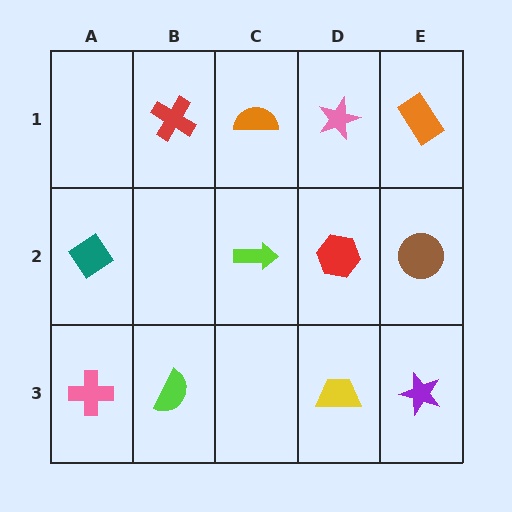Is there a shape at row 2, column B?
No, that cell is empty.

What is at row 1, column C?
An orange semicircle.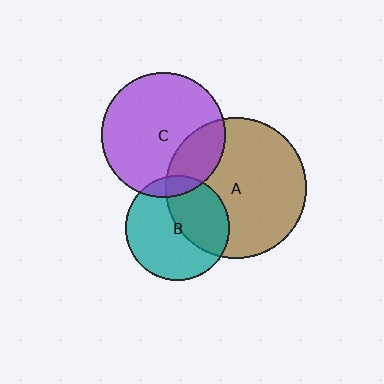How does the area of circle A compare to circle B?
Approximately 1.8 times.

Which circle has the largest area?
Circle A (brown).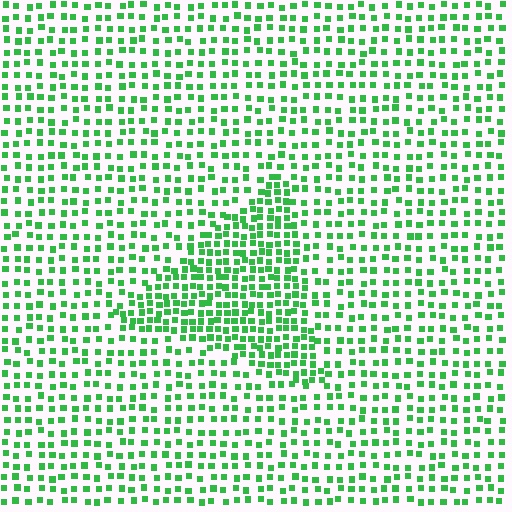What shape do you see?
I see a triangle.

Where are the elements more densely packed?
The elements are more densely packed inside the triangle boundary.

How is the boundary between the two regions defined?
The boundary is defined by a change in element density (approximately 1.8x ratio). All elements are the same color, size, and shape.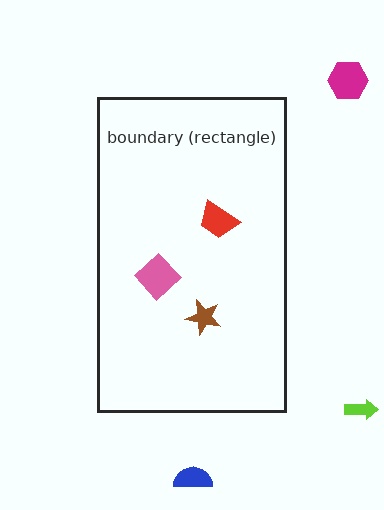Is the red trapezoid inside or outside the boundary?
Inside.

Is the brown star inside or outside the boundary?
Inside.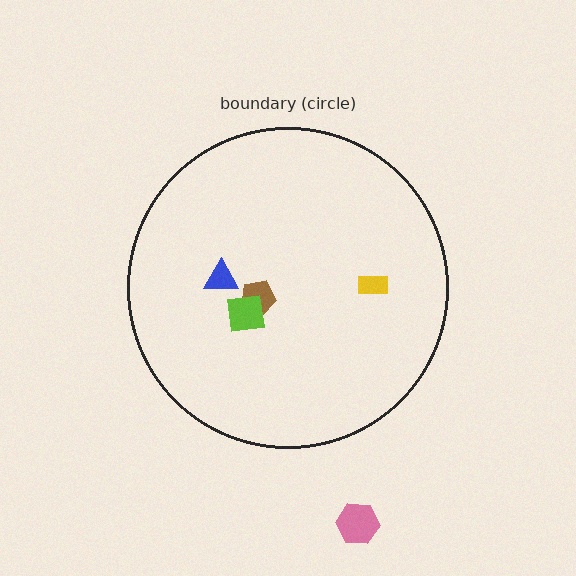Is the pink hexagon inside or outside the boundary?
Outside.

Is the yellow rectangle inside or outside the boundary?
Inside.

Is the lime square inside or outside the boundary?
Inside.